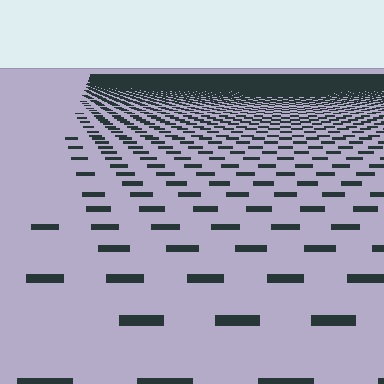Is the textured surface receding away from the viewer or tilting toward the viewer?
The surface is receding away from the viewer. Texture elements get smaller and denser toward the top.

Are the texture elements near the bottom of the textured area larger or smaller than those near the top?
Larger. Near the bottom, elements are closer to the viewer and appear at a bigger on-screen size.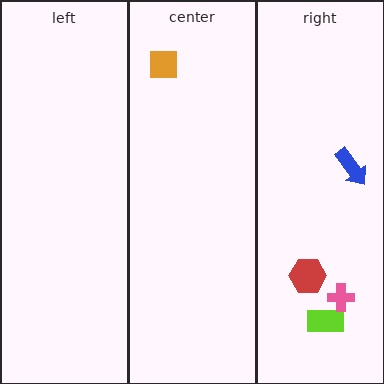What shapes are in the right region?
The red hexagon, the lime rectangle, the blue arrow, the pink cross.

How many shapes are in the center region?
1.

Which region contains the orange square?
The center region.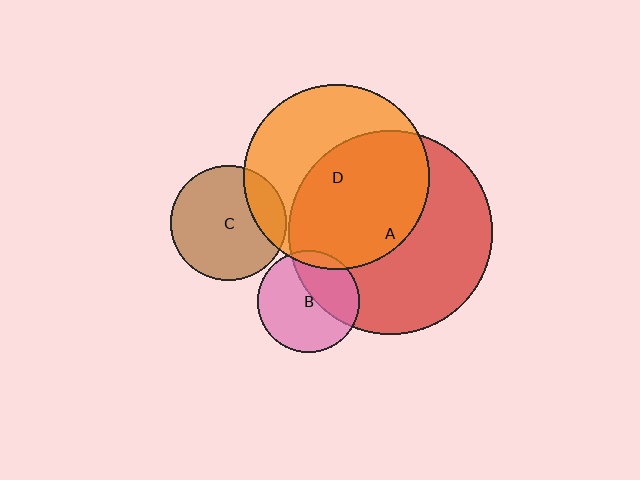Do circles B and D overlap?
Yes.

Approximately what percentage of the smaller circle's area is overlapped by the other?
Approximately 10%.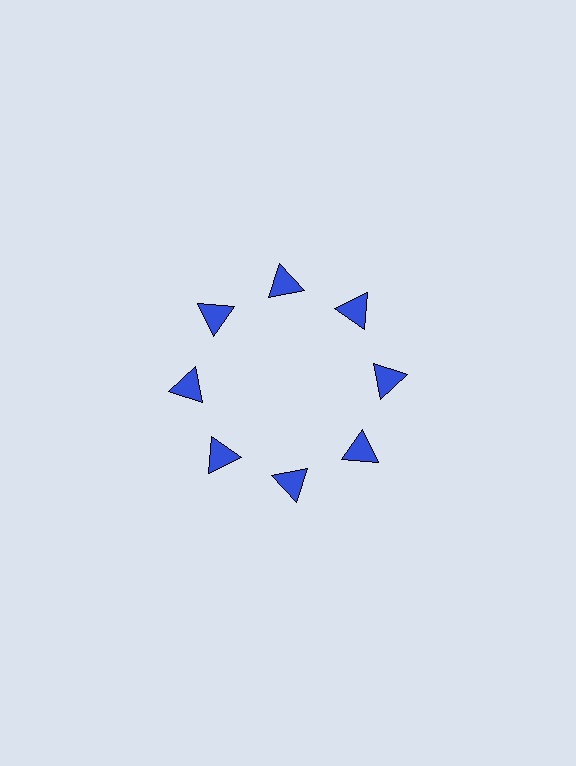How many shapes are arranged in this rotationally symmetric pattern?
There are 8 shapes, arranged in 8 groups of 1.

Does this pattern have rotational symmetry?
Yes, this pattern has 8-fold rotational symmetry. It looks the same after rotating 45 degrees around the center.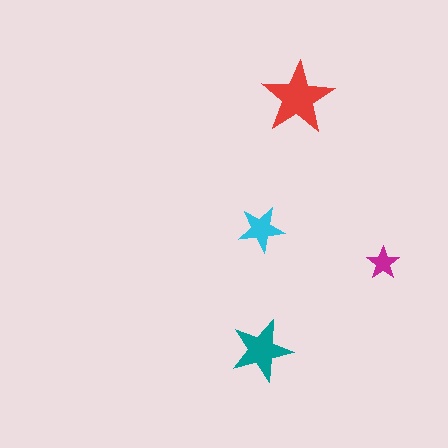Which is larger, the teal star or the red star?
The red one.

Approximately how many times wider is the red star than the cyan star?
About 1.5 times wider.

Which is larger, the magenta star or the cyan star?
The cyan one.